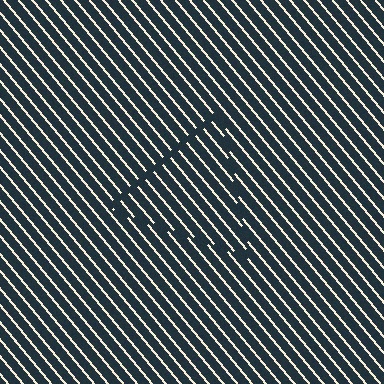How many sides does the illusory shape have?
3 sides — the line-ends trace a triangle.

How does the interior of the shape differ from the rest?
The interior of the shape contains the same grating, shifted by half a period — the contour is defined by the phase discontinuity where line-ends from the inner and outer gratings abut.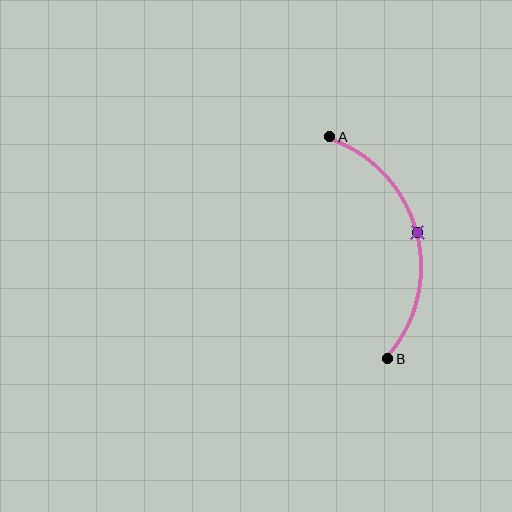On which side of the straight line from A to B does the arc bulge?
The arc bulges to the right of the straight line connecting A and B.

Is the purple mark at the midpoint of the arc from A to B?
Yes. The purple mark lies on the arc at equal arc-length from both A and B — it is the arc midpoint.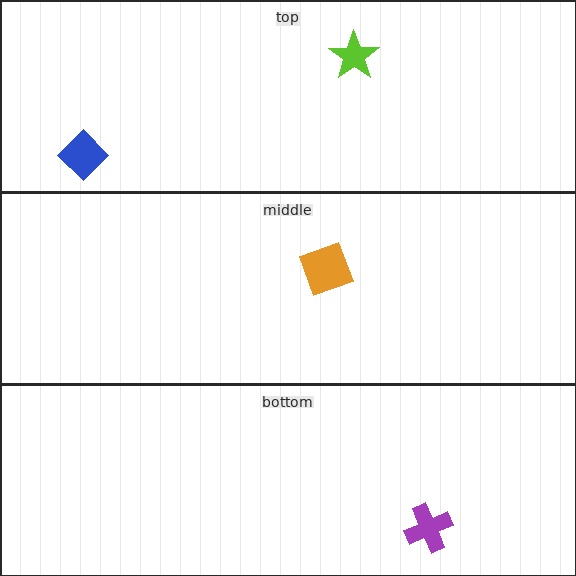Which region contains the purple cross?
The bottom region.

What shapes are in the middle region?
The orange square.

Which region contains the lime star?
The top region.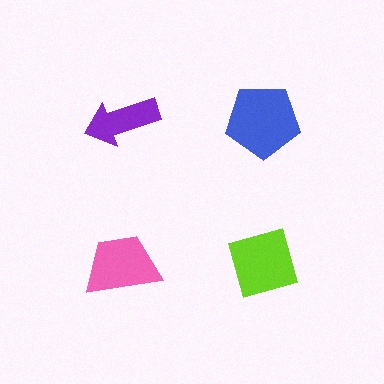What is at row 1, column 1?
A purple arrow.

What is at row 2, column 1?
A pink trapezoid.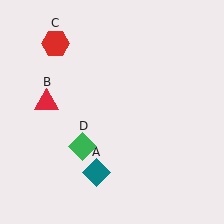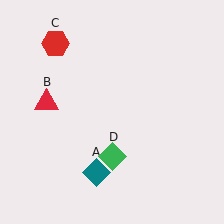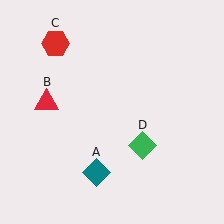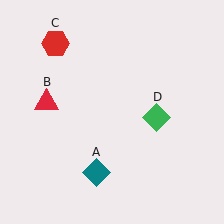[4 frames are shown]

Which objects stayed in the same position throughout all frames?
Teal diamond (object A) and red triangle (object B) and red hexagon (object C) remained stationary.